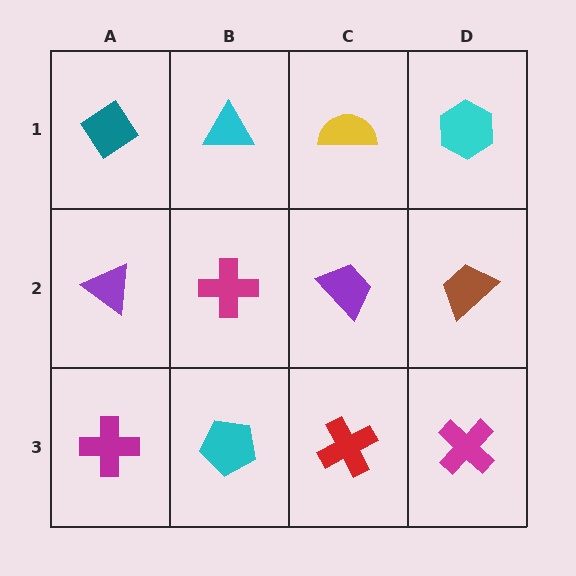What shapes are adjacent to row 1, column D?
A brown trapezoid (row 2, column D), a yellow semicircle (row 1, column C).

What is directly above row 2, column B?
A cyan triangle.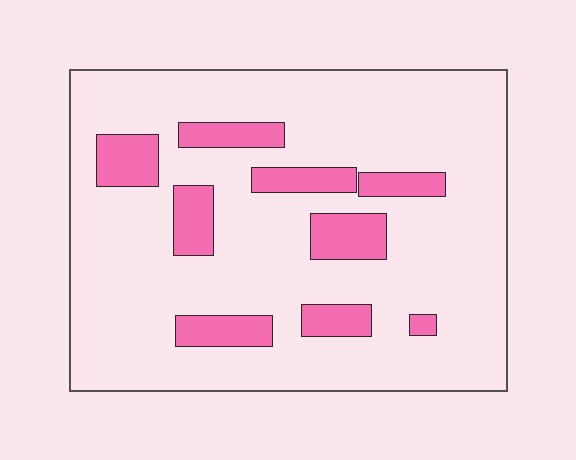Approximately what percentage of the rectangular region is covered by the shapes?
Approximately 15%.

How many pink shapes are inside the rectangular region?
9.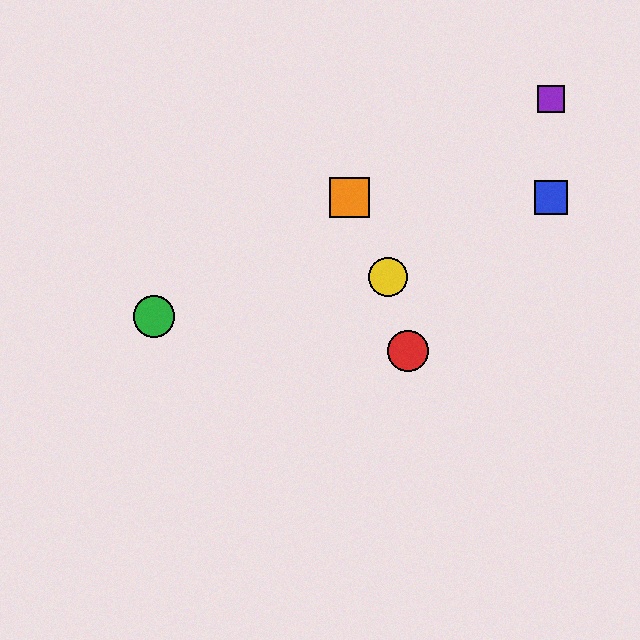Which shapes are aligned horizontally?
The blue square, the orange square are aligned horizontally.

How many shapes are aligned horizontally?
2 shapes (the blue square, the orange square) are aligned horizontally.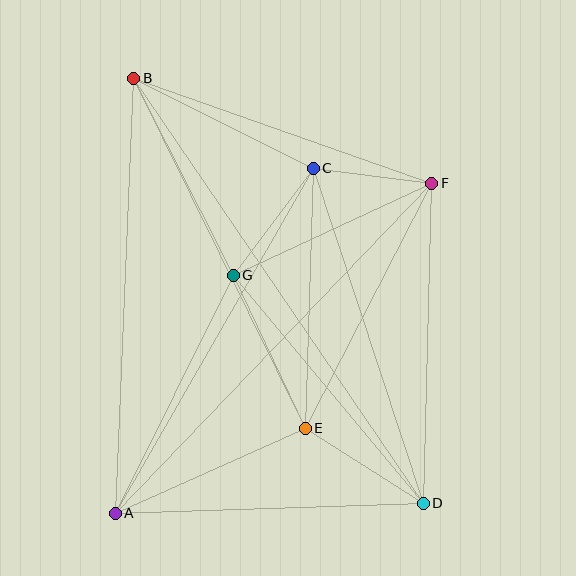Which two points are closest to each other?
Points C and F are closest to each other.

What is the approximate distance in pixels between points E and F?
The distance between E and F is approximately 276 pixels.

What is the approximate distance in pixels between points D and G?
The distance between D and G is approximately 297 pixels.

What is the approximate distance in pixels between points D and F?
The distance between D and F is approximately 321 pixels.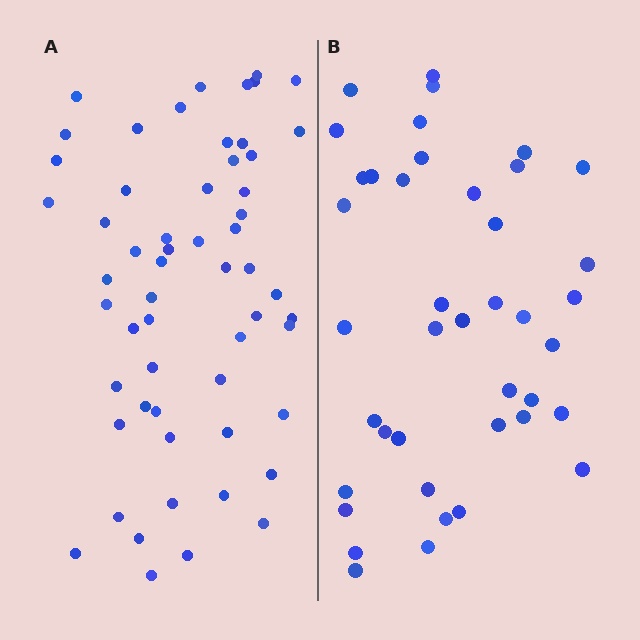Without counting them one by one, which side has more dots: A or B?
Region A (the left region) has more dots.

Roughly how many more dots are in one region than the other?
Region A has approximately 15 more dots than region B.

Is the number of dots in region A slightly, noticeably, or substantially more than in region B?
Region A has noticeably more, but not dramatically so. The ratio is roughly 1.4 to 1.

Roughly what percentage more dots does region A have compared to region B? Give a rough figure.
About 40% more.